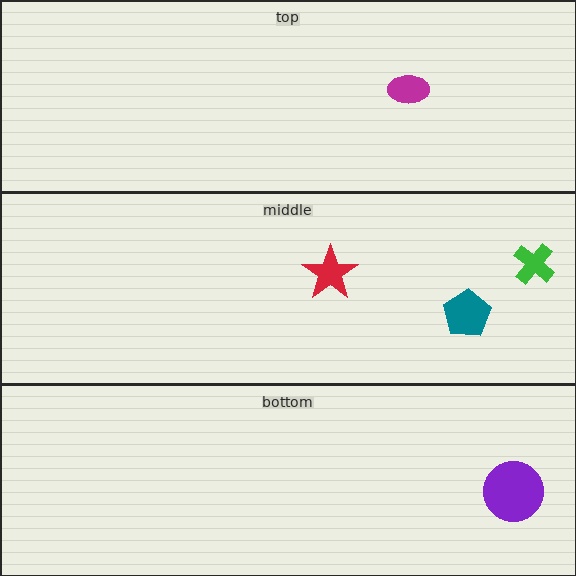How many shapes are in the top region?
1.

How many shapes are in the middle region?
3.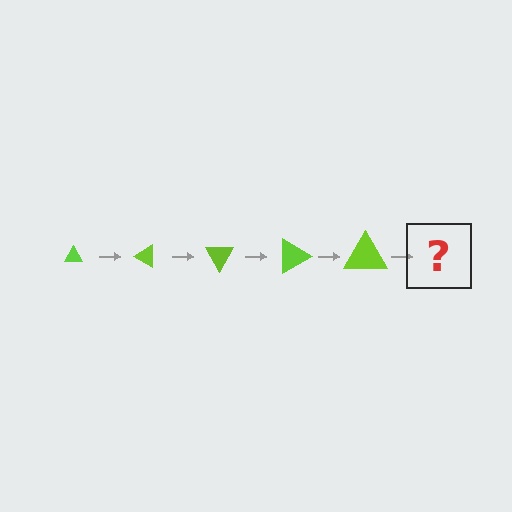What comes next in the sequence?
The next element should be a triangle, larger than the previous one and rotated 150 degrees from the start.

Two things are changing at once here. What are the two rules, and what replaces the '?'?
The two rules are that the triangle grows larger each step and it rotates 30 degrees each step. The '?' should be a triangle, larger than the previous one and rotated 150 degrees from the start.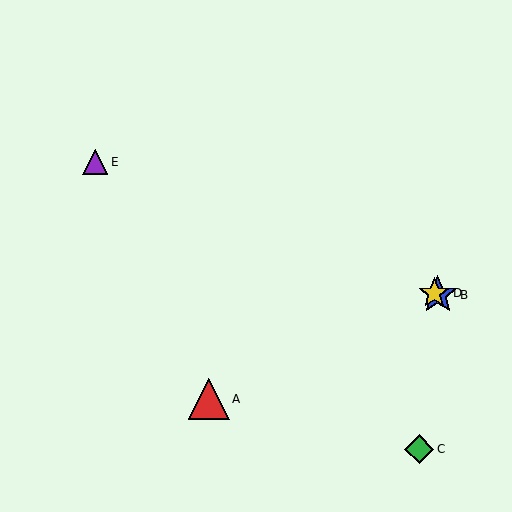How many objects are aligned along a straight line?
3 objects (B, D, E) are aligned along a straight line.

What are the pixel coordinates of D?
Object D is at (434, 293).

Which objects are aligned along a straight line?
Objects B, D, E are aligned along a straight line.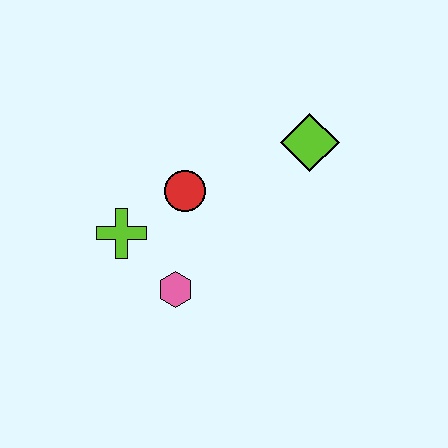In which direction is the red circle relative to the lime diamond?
The red circle is to the left of the lime diamond.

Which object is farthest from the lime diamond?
The lime cross is farthest from the lime diamond.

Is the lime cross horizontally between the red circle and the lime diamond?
No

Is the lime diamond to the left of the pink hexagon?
No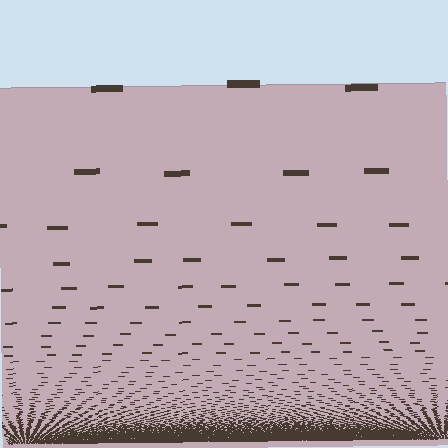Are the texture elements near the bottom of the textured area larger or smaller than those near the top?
Smaller. The gradient is inverted — elements near the bottom are smaller and denser.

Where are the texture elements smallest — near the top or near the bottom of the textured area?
Near the bottom.